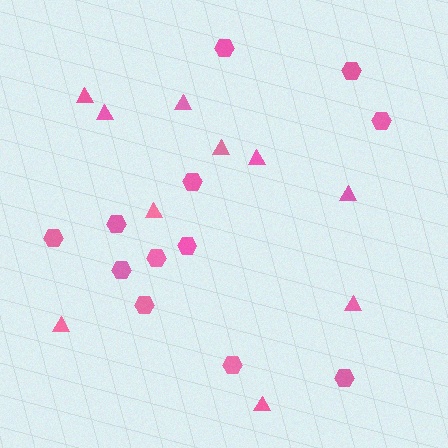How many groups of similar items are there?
There are 2 groups: one group of hexagons (12) and one group of triangles (10).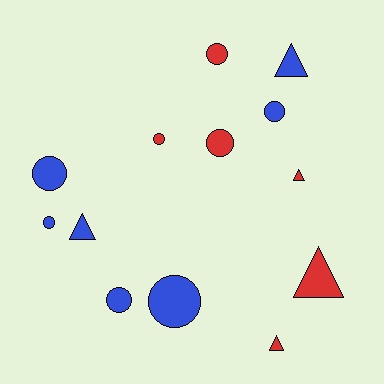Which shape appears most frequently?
Circle, with 8 objects.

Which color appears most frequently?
Blue, with 7 objects.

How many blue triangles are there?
There are 2 blue triangles.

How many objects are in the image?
There are 13 objects.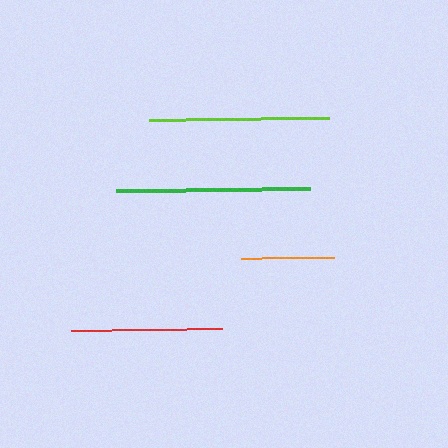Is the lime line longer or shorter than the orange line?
The lime line is longer than the orange line.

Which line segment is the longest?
The green line is the longest at approximately 195 pixels.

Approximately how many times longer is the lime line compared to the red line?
The lime line is approximately 1.2 times the length of the red line.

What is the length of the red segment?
The red segment is approximately 151 pixels long.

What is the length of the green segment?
The green segment is approximately 195 pixels long.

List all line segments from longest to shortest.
From longest to shortest: green, lime, red, orange.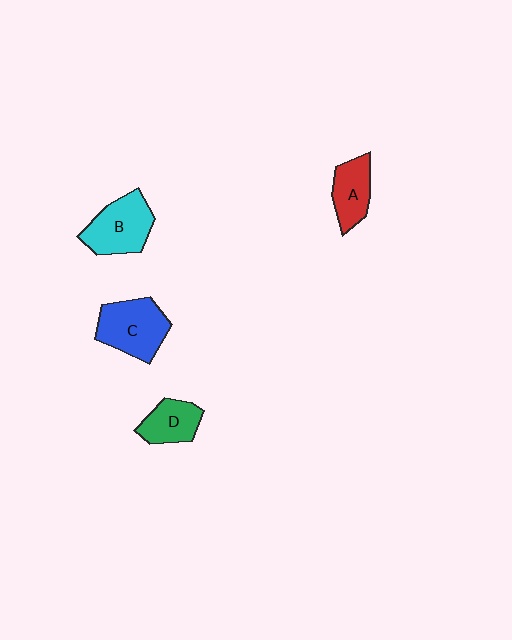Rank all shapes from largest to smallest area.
From largest to smallest: C (blue), B (cyan), A (red), D (green).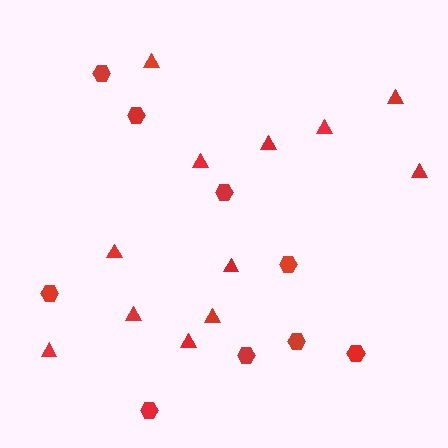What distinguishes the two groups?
There are 2 groups: one group of triangles (12) and one group of hexagons (9).